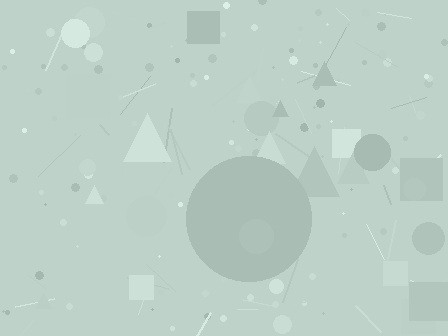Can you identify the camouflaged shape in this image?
The camouflaged shape is a circle.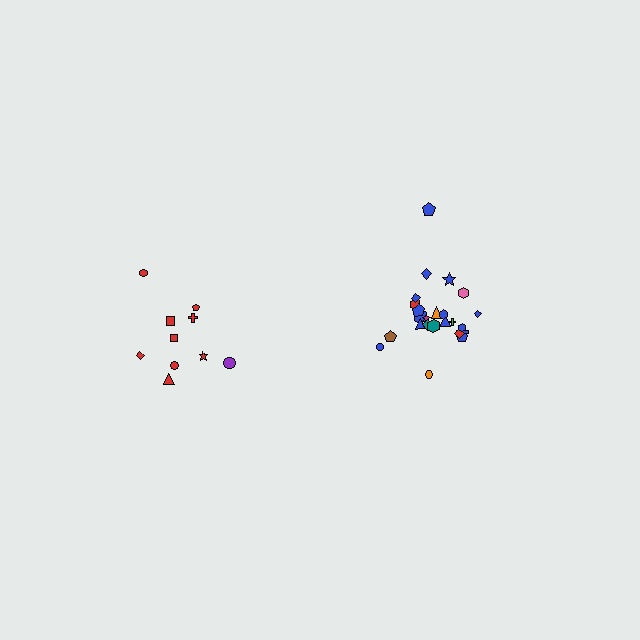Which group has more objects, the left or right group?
The right group.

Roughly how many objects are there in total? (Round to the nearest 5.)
Roughly 35 objects in total.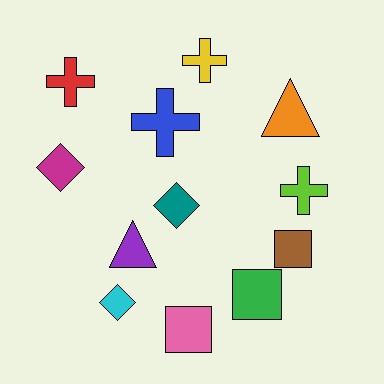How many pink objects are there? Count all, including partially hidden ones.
There is 1 pink object.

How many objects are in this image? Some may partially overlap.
There are 12 objects.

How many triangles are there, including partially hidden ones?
There are 2 triangles.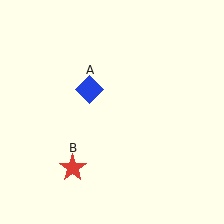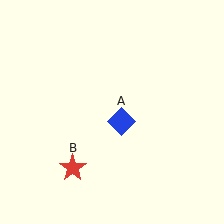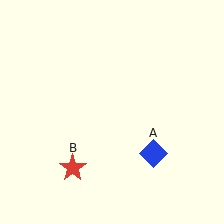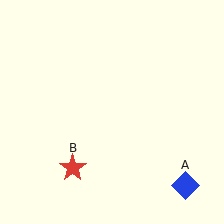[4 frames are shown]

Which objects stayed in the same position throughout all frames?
Red star (object B) remained stationary.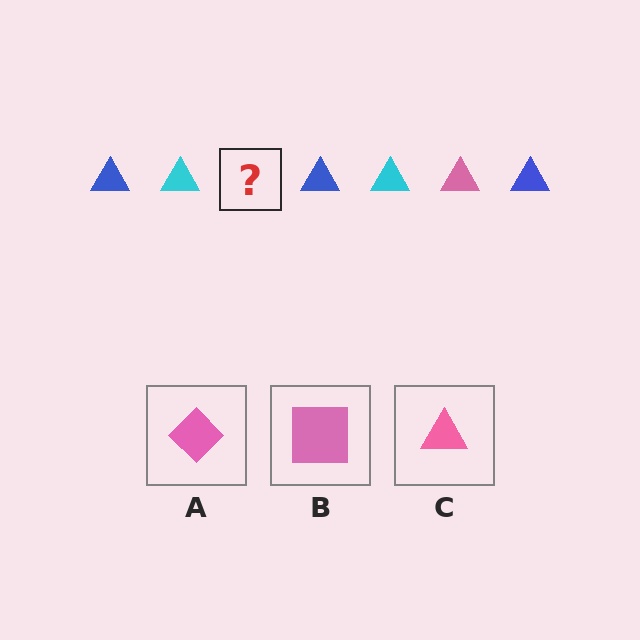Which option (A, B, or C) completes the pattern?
C.